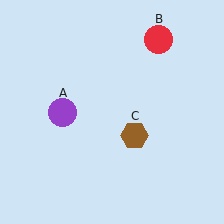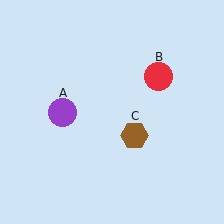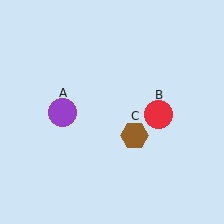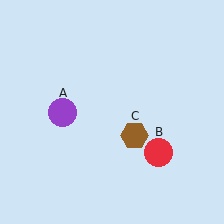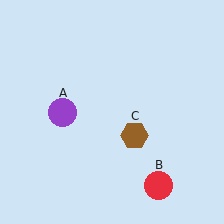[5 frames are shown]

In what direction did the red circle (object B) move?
The red circle (object B) moved down.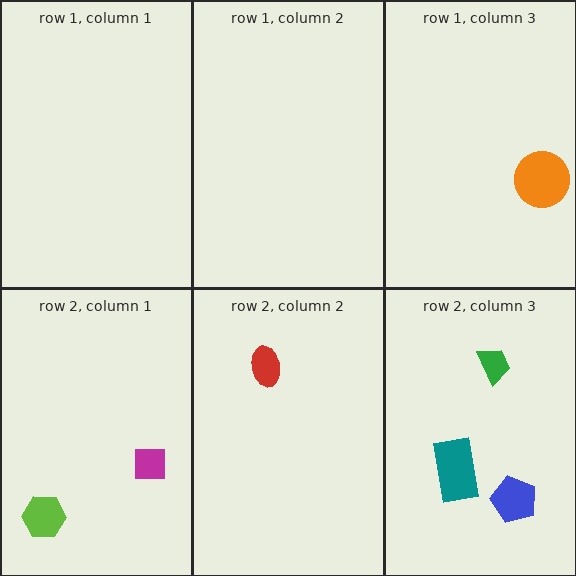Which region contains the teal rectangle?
The row 2, column 3 region.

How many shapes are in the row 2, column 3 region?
3.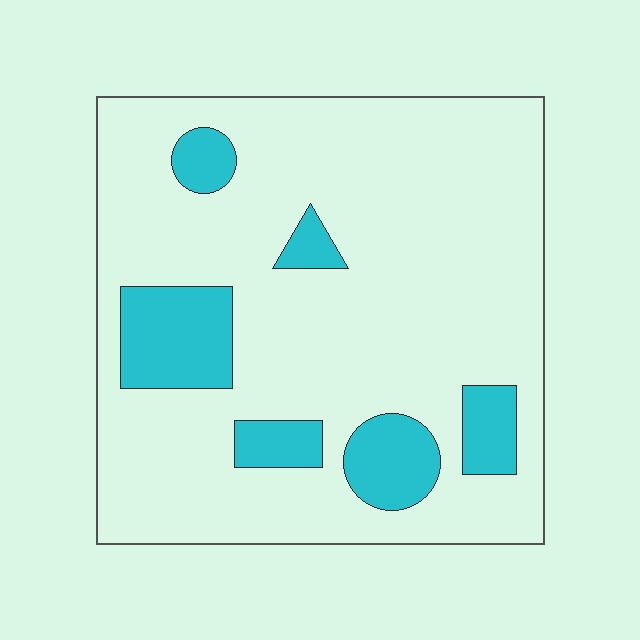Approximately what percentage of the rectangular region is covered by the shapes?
Approximately 15%.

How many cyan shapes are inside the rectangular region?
6.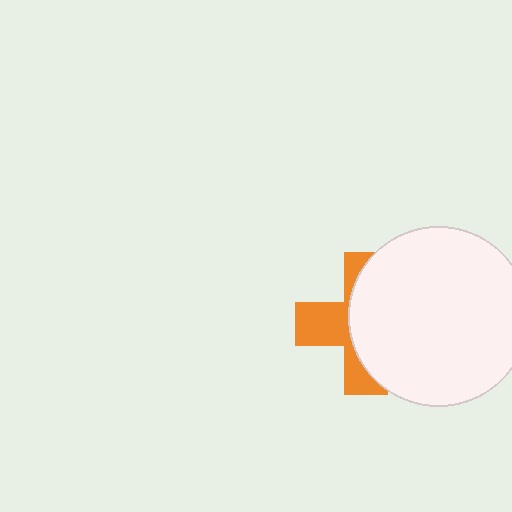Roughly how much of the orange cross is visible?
A small part of it is visible (roughly 41%).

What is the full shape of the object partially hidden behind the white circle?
The partially hidden object is an orange cross.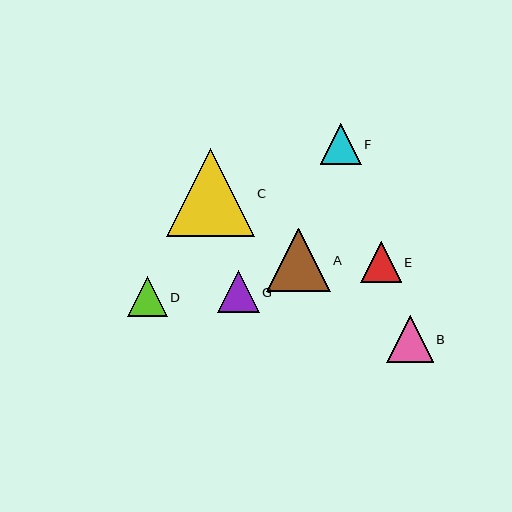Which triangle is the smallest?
Triangle D is the smallest with a size of approximately 40 pixels.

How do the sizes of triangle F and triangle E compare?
Triangle F and triangle E are approximately the same size.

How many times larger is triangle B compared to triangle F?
Triangle B is approximately 1.1 times the size of triangle F.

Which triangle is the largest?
Triangle C is the largest with a size of approximately 88 pixels.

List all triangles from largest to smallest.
From largest to smallest: C, A, B, G, F, E, D.